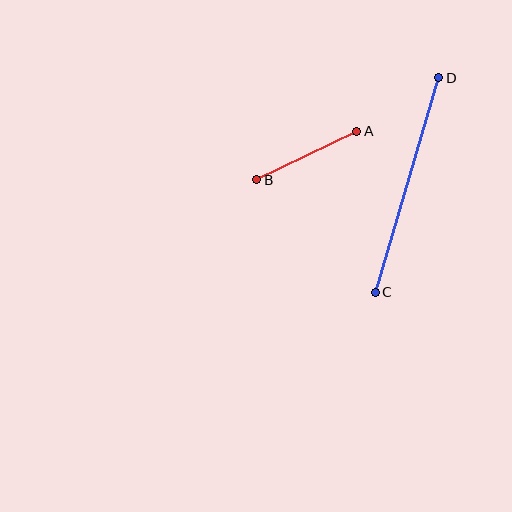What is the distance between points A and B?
The distance is approximately 111 pixels.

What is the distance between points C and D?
The distance is approximately 223 pixels.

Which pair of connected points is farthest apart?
Points C and D are farthest apart.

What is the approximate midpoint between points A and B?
The midpoint is at approximately (307, 155) pixels.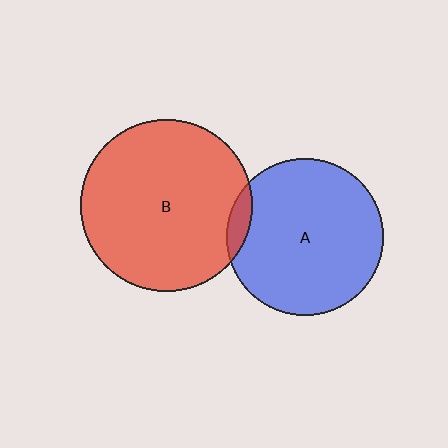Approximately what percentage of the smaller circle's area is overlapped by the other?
Approximately 5%.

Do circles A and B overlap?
Yes.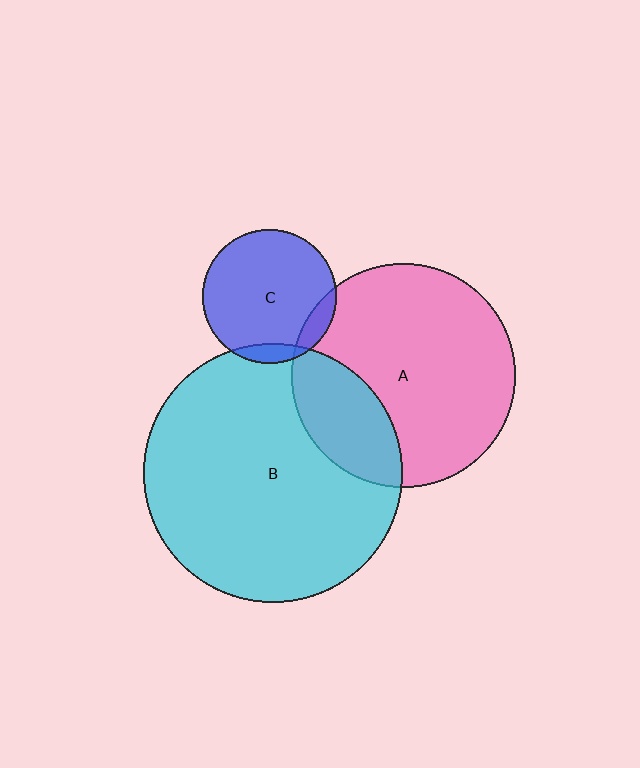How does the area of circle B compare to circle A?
Approximately 1.3 times.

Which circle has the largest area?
Circle B (cyan).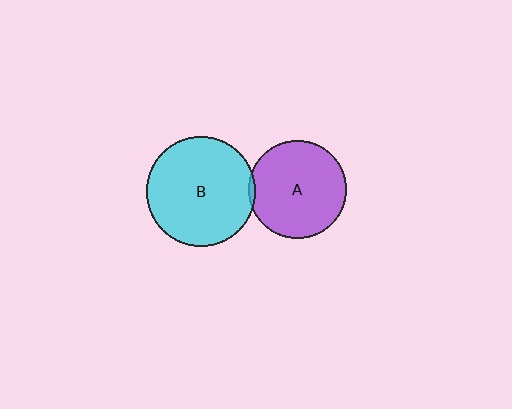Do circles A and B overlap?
Yes.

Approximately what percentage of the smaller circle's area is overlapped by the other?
Approximately 5%.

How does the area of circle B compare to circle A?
Approximately 1.3 times.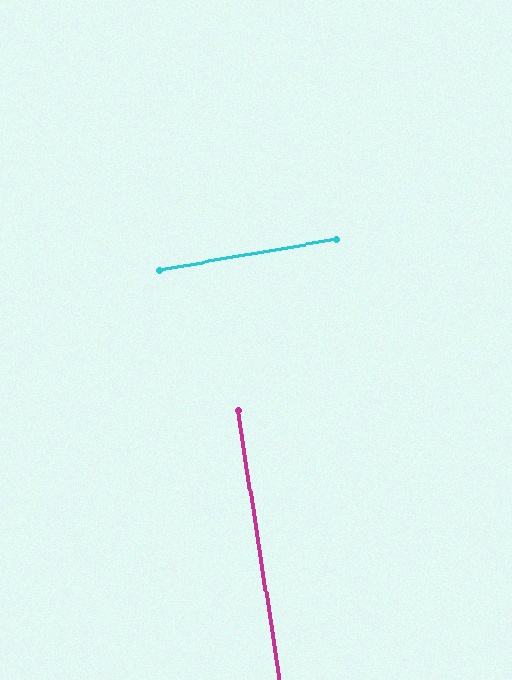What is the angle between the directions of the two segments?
Approximately 89 degrees.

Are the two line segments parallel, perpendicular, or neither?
Perpendicular — they meet at approximately 89°.